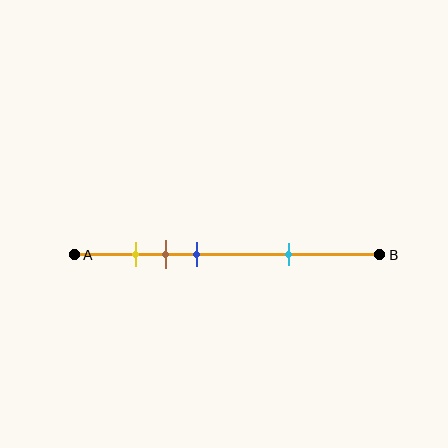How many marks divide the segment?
There are 4 marks dividing the segment.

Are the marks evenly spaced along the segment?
No, the marks are not evenly spaced.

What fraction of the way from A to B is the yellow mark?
The yellow mark is approximately 20% (0.2) of the way from A to B.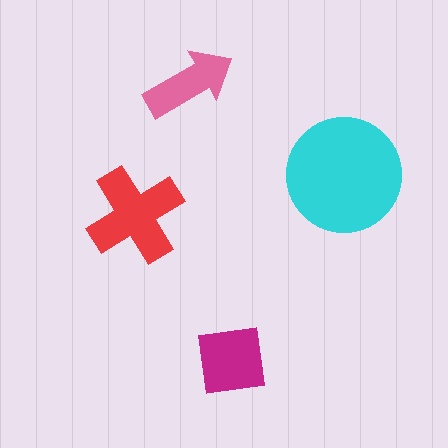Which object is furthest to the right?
The cyan circle is rightmost.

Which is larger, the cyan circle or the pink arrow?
The cyan circle.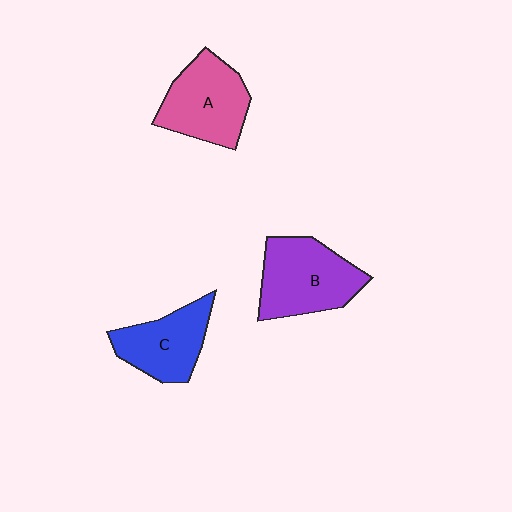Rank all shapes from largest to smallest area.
From largest to smallest: B (purple), A (pink), C (blue).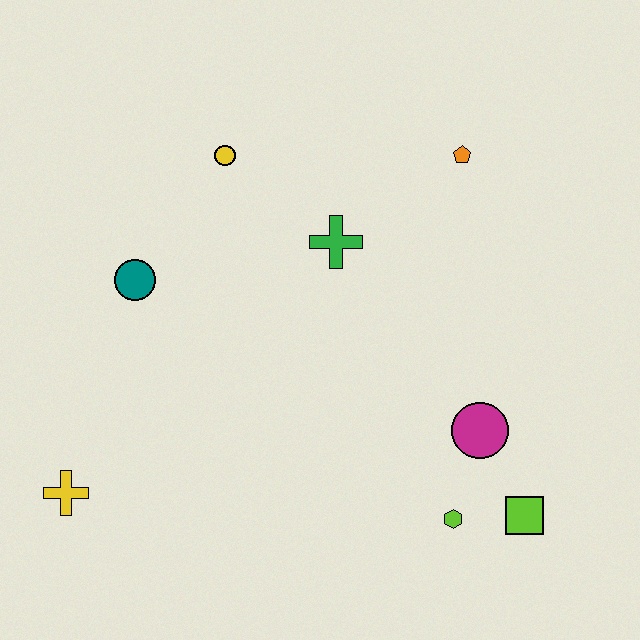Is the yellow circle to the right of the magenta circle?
No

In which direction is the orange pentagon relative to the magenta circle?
The orange pentagon is above the magenta circle.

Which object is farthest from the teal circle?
The lime square is farthest from the teal circle.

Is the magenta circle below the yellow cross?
No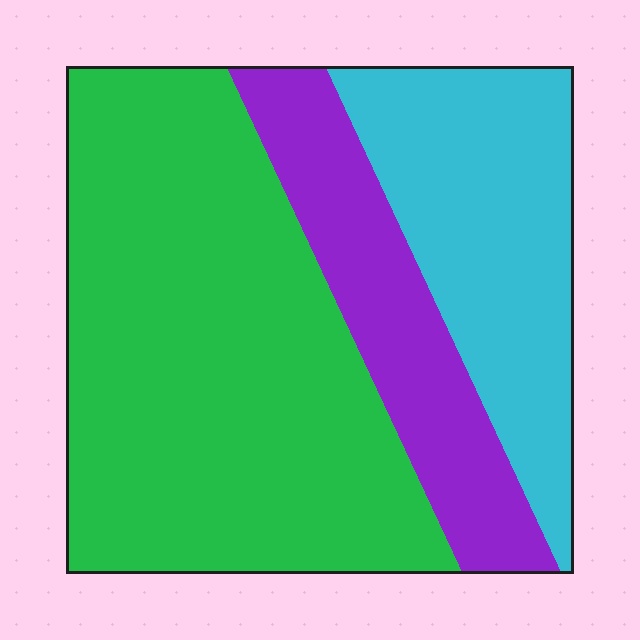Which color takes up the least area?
Purple, at roughly 20%.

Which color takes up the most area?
Green, at roughly 55%.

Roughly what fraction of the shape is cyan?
Cyan takes up between a sixth and a third of the shape.